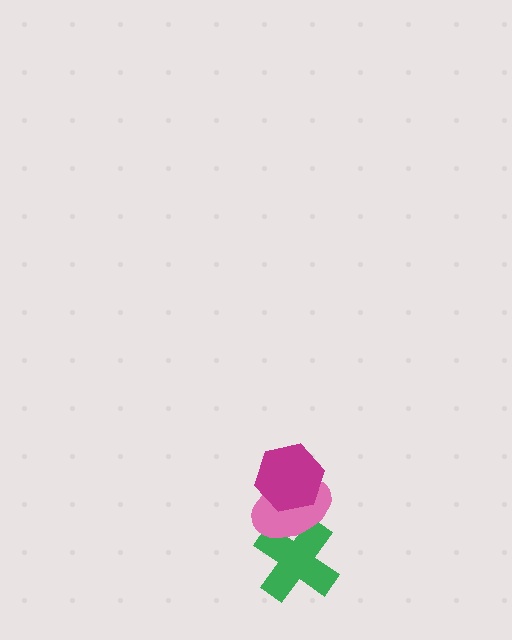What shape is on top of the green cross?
The pink ellipse is on top of the green cross.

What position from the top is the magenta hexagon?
The magenta hexagon is 1st from the top.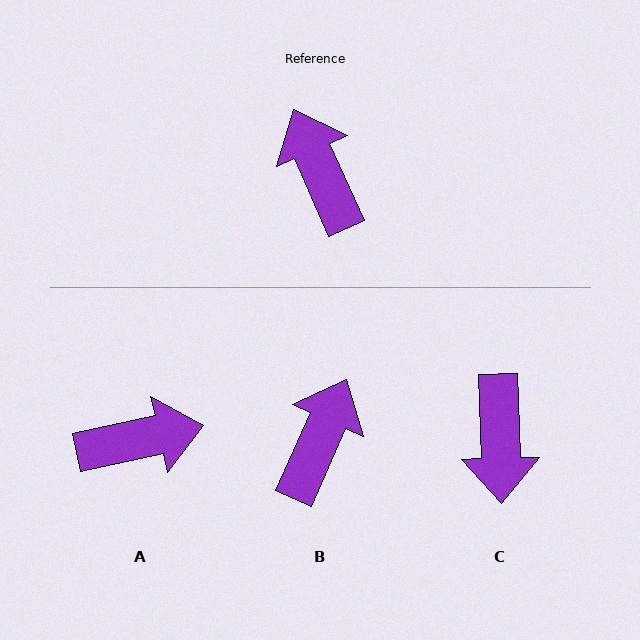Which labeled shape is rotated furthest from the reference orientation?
C, about 158 degrees away.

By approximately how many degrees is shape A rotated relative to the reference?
Approximately 102 degrees clockwise.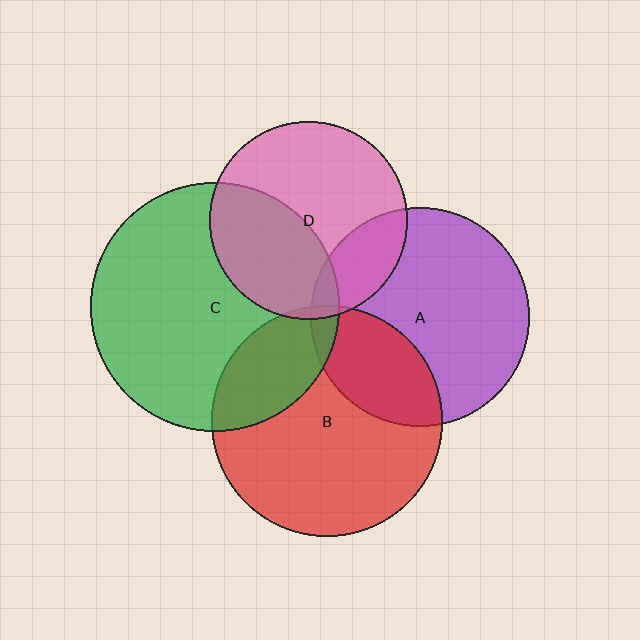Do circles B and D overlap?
Yes.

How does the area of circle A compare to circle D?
Approximately 1.2 times.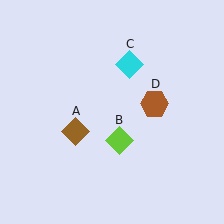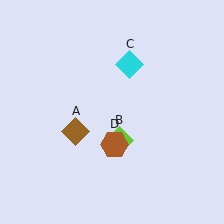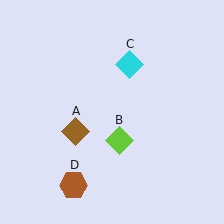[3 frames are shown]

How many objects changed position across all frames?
1 object changed position: brown hexagon (object D).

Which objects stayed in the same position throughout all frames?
Brown diamond (object A) and lime diamond (object B) and cyan diamond (object C) remained stationary.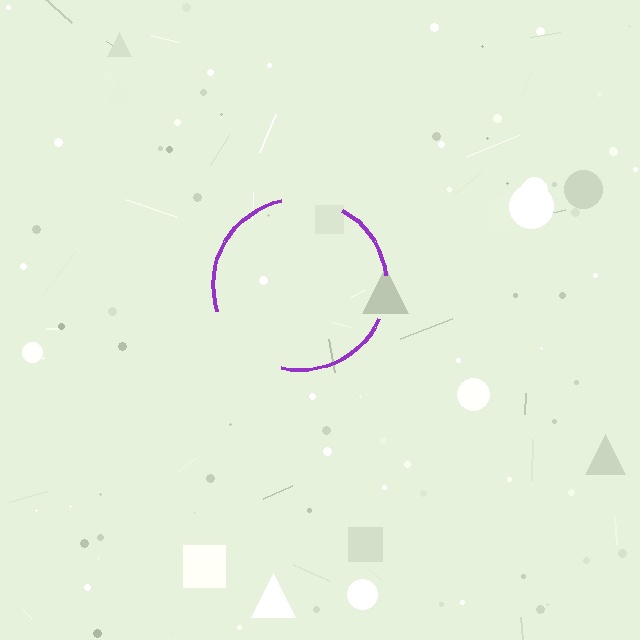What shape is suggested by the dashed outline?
The dashed outline suggests a circle.